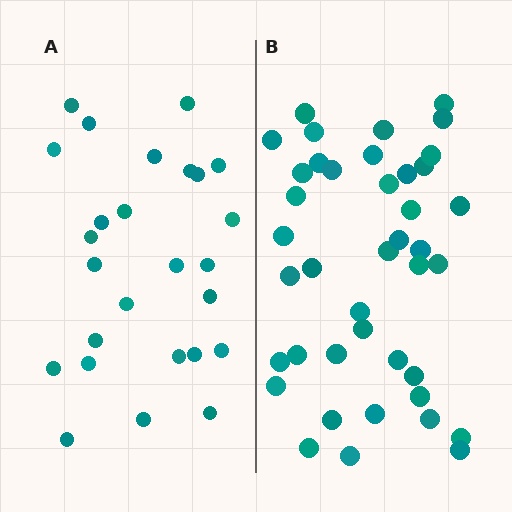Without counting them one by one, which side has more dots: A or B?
Region B (the right region) has more dots.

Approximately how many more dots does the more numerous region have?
Region B has approximately 15 more dots than region A.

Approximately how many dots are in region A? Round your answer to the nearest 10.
About 30 dots. (The exact count is 26, which rounds to 30.)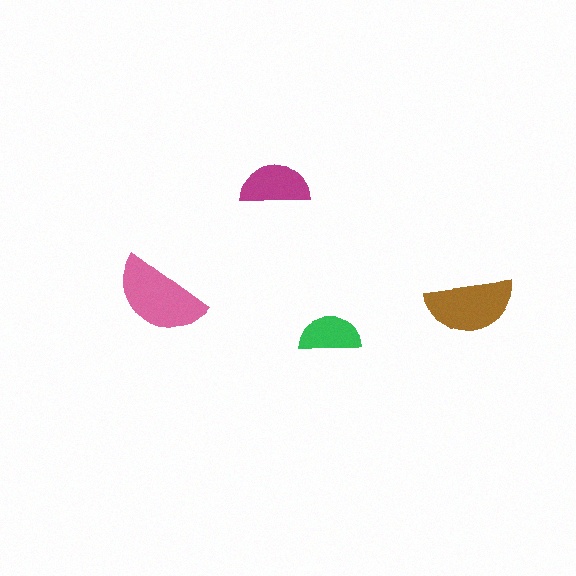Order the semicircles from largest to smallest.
the pink one, the brown one, the magenta one, the green one.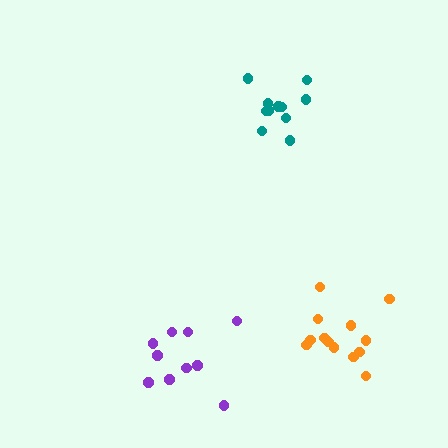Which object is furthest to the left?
The purple cluster is leftmost.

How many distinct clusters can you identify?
There are 3 distinct clusters.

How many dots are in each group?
Group 1: 10 dots, Group 2: 13 dots, Group 3: 11 dots (34 total).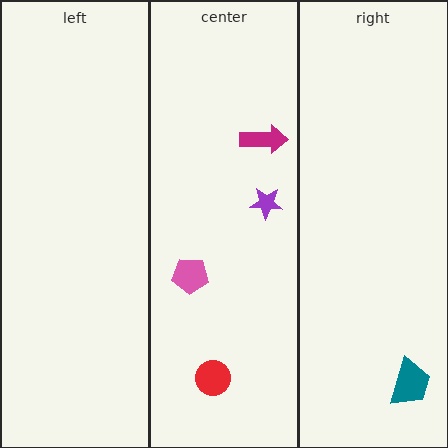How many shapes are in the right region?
1.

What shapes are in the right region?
The teal trapezoid.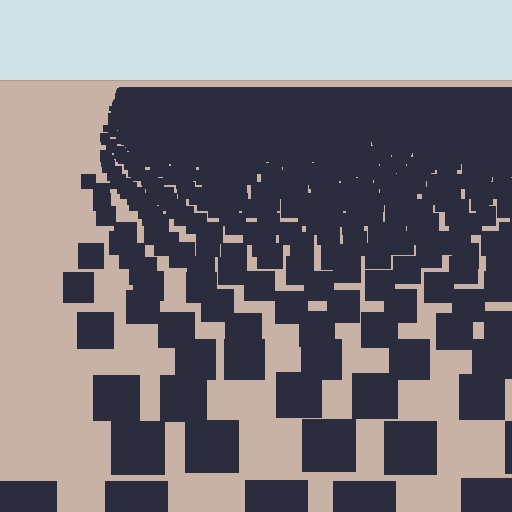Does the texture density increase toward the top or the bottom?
Density increases toward the top.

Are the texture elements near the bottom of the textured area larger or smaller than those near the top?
Larger. Near the bottom, elements are closer to the viewer and appear at a bigger on-screen size.